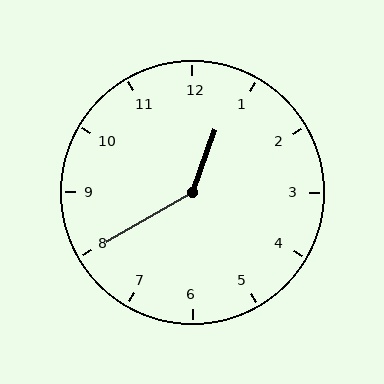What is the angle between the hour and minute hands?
Approximately 140 degrees.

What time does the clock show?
12:40.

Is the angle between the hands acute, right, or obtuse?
It is obtuse.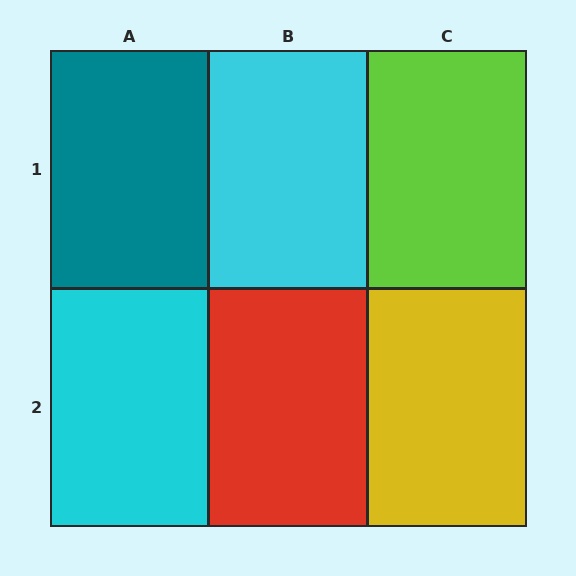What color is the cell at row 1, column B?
Cyan.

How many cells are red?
1 cell is red.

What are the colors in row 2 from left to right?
Cyan, red, yellow.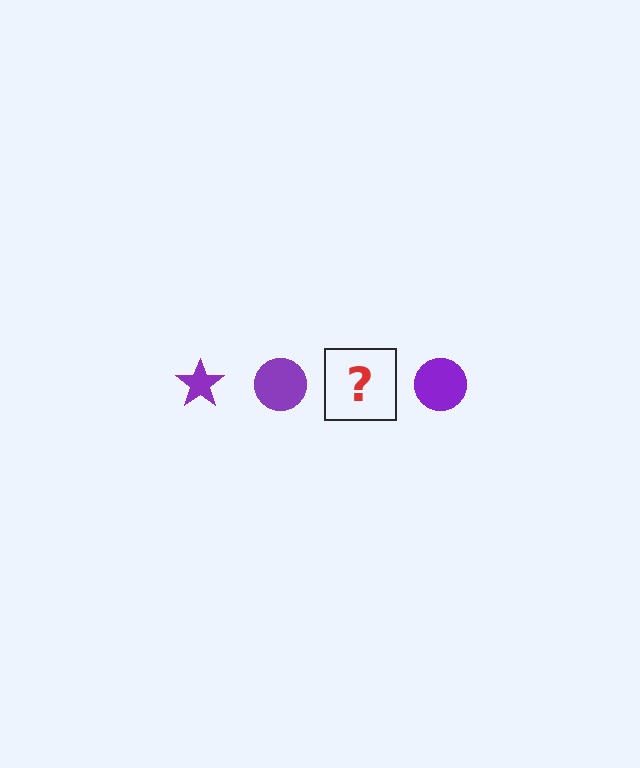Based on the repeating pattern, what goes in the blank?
The blank should be a purple star.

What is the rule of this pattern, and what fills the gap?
The rule is that the pattern cycles through star, circle shapes in purple. The gap should be filled with a purple star.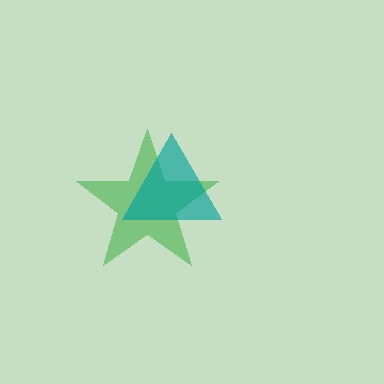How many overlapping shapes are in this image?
There are 2 overlapping shapes in the image.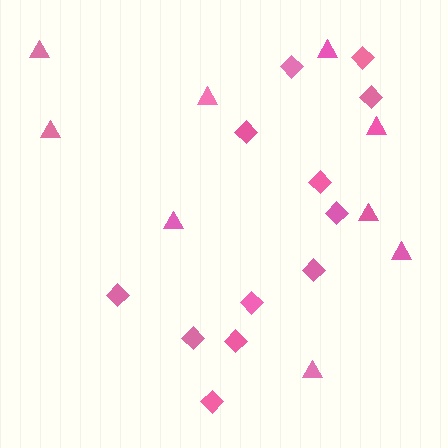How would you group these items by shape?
There are 2 groups: one group of diamonds (12) and one group of triangles (9).